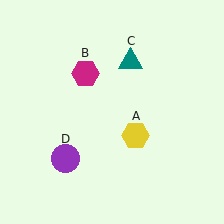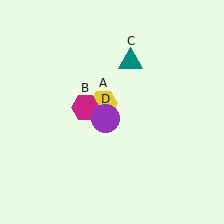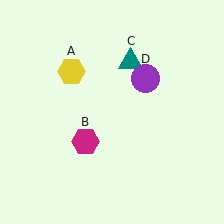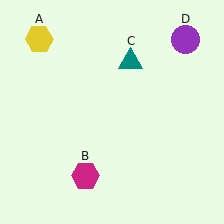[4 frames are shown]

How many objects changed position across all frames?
3 objects changed position: yellow hexagon (object A), magenta hexagon (object B), purple circle (object D).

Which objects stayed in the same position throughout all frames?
Teal triangle (object C) remained stationary.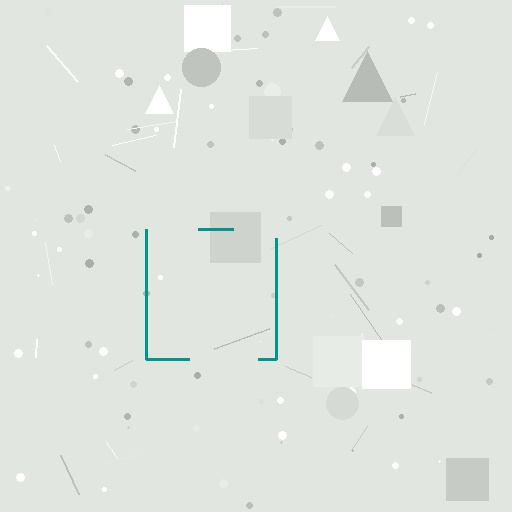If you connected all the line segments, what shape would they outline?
They would outline a square.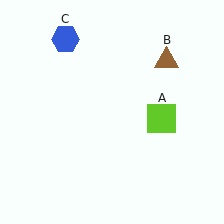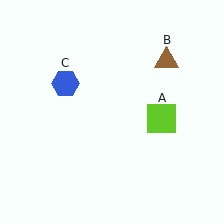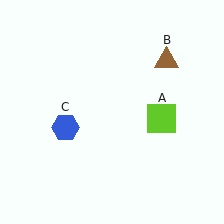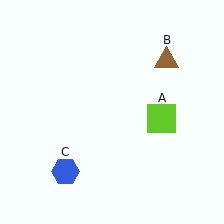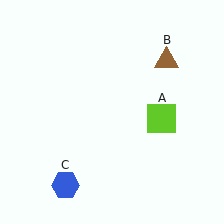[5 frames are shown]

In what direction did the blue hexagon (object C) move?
The blue hexagon (object C) moved down.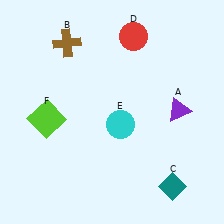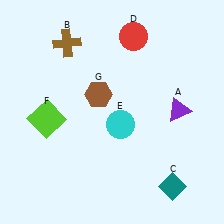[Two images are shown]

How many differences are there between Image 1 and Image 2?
There is 1 difference between the two images.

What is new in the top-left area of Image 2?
A brown hexagon (G) was added in the top-left area of Image 2.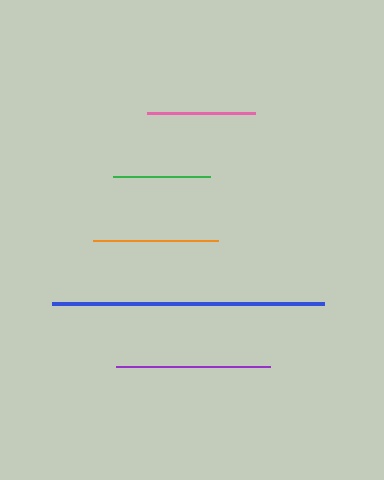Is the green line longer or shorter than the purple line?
The purple line is longer than the green line.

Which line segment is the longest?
The blue line is the longest at approximately 272 pixels.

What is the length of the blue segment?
The blue segment is approximately 272 pixels long.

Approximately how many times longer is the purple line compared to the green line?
The purple line is approximately 1.6 times the length of the green line.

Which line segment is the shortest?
The green line is the shortest at approximately 98 pixels.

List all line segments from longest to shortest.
From longest to shortest: blue, purple, orange, pink, green.